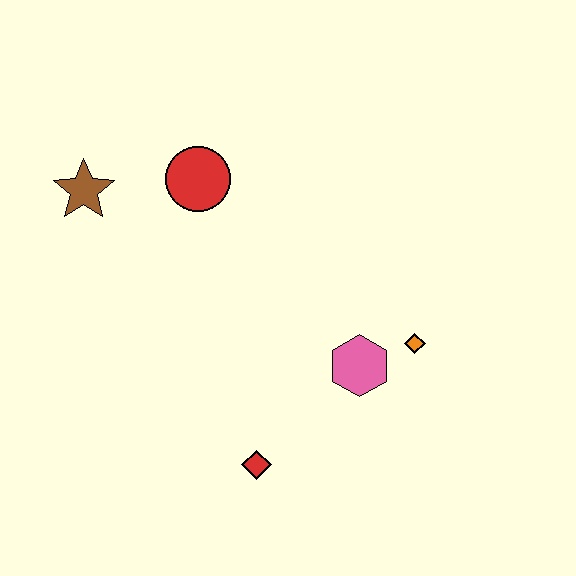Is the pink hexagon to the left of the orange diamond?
Yes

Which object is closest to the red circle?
The brown star is closest to the red circle.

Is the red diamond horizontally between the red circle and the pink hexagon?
Yes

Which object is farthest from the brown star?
The orange diamond is farthest from the brown star.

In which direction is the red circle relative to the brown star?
The red circle is to the right of the brown star.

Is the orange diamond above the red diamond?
Yes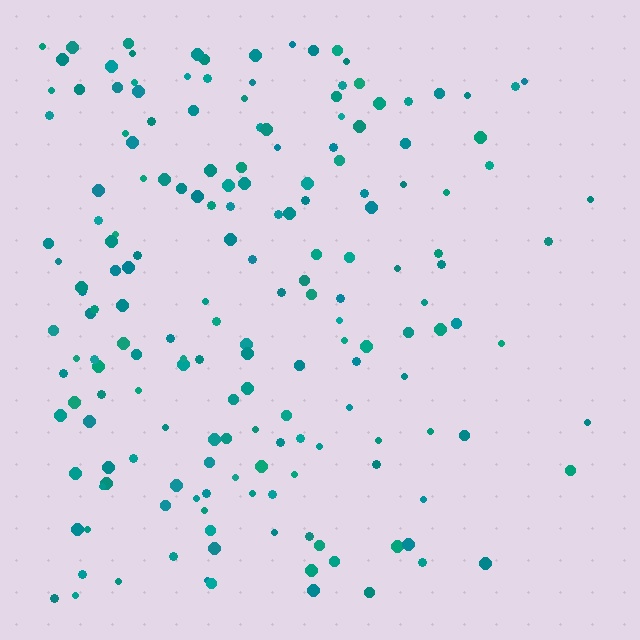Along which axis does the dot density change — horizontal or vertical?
Horizontal.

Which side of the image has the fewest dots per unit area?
The right.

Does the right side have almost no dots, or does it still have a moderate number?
Still a moderate number, just noticeably fewer than the left.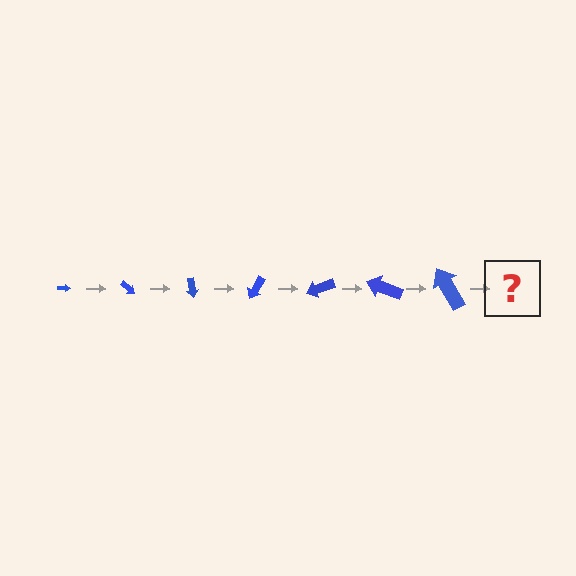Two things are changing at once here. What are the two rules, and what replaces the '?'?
The two rules are that the arrow grows larger each step and it rotates 40 degrees each step. The '?' should be an arrow, larger than the previous one and rotated 280 degrees from the start.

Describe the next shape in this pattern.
It should be an arrow, larger than the previous one and rotated 280 degrees from the start.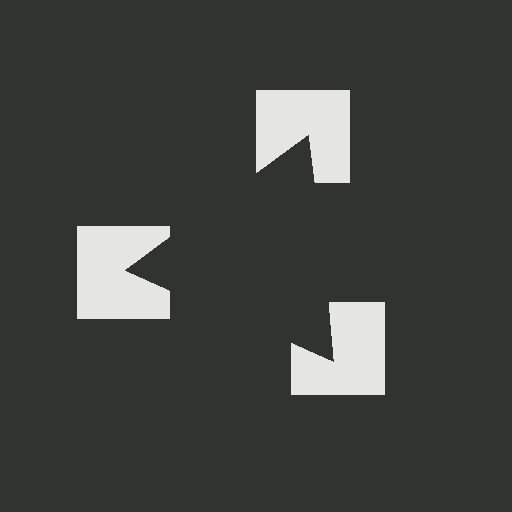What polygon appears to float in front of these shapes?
An illusory triangle — its edges are inferred from the aligned wedge cuts in the notched squares, not physically drawn.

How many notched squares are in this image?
There are 3 — one at each vertex of the illusory triangle.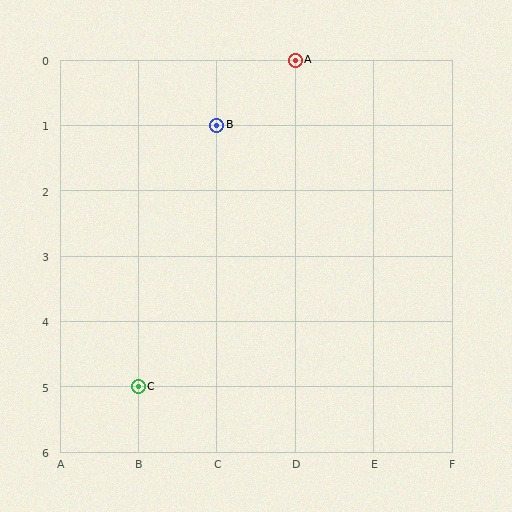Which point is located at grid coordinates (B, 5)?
Point C is at (B, 5).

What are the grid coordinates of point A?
Point A is at grid coordinates (D, 0).